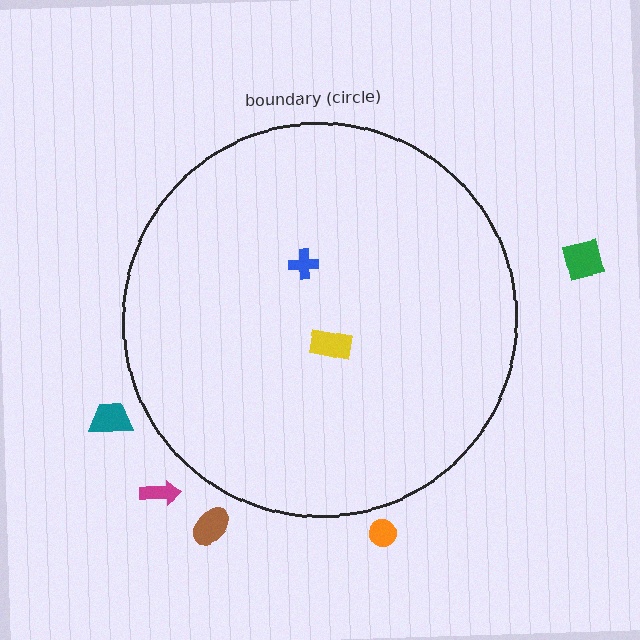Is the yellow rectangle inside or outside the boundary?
Inside.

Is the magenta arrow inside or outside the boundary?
Outside.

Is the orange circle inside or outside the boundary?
Outside.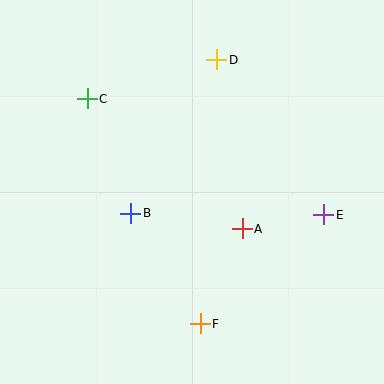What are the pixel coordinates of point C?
Point C is at (87, 99).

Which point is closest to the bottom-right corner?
Point E is closest to the bottom-right corner.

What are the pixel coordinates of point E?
Point E is at (324, 215).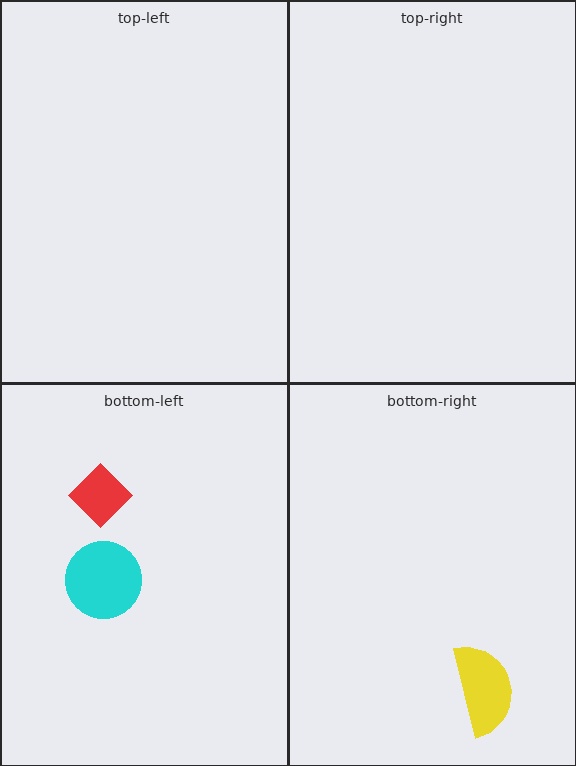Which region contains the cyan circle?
The bottom-left region.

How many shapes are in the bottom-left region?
2.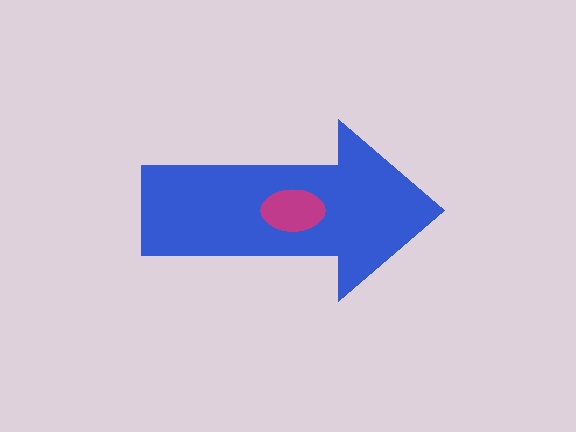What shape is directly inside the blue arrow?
The magenta ellipse.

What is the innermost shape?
The magenta ellipse.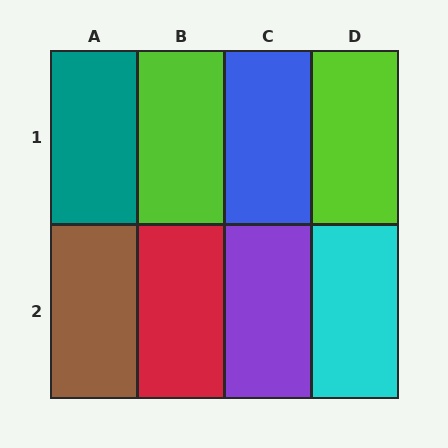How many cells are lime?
2 cells are lime.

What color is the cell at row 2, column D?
Cyan.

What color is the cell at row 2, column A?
Brown.